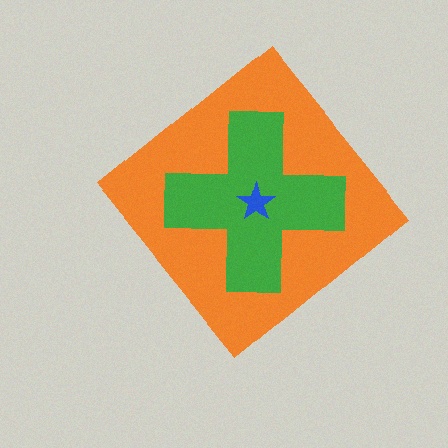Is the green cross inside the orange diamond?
Yes.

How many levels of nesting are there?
3.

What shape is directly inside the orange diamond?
The green cross.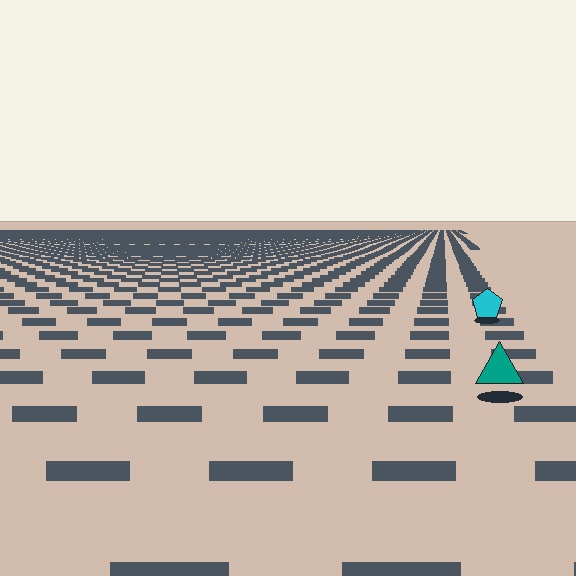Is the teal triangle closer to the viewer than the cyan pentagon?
Yes. The teal triangle is closer — you can tell from the texture gradient: the ground texture is coarser near it.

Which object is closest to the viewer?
The teal triangle is closest. The texture marks near it are larger and more spread out.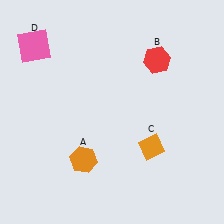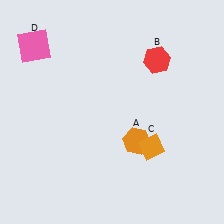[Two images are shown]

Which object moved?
The orange hexagon (A) moved right.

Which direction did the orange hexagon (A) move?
The orange hexagon (A) moved right.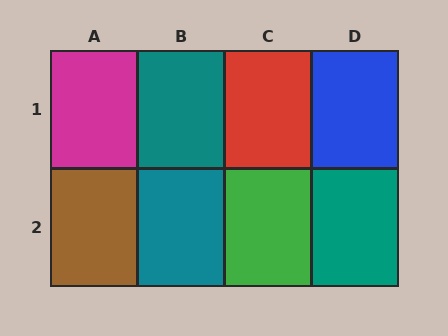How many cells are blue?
1 cell is blue.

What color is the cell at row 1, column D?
Blue.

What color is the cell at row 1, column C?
Red.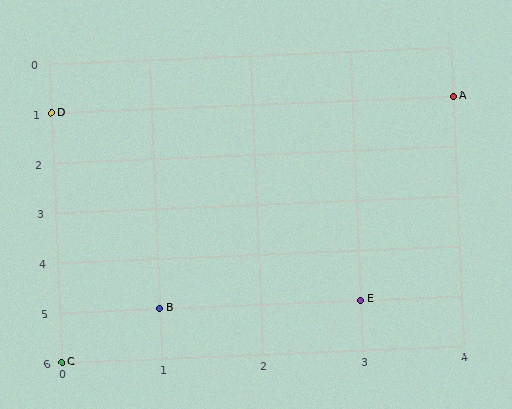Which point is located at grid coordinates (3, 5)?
Point E is at (3, 5).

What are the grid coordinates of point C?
Point C is at grid coordinates (0, 6).